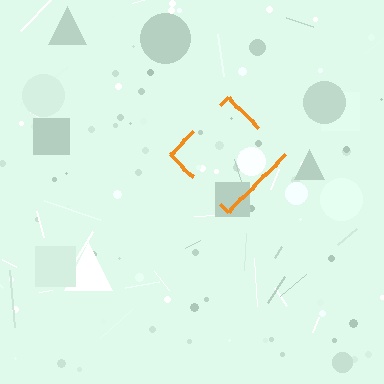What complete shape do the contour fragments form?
The contour fragments form a diamond.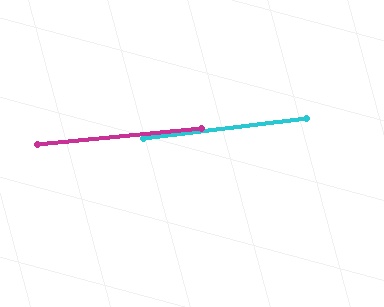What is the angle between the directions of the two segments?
Approximately 2 degrees.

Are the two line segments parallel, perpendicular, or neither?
Parallel — their directions differ by only 1.7°.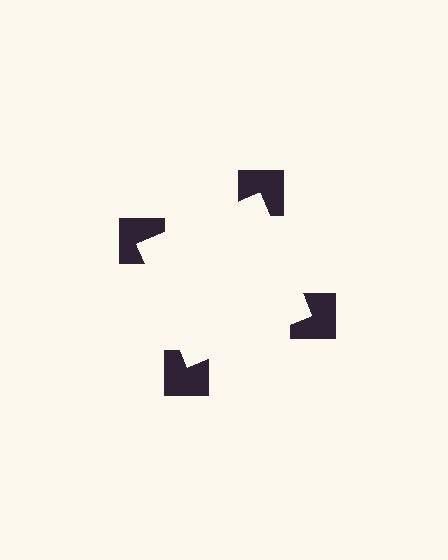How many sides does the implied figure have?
4 sides.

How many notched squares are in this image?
There are 4 — one at each vertex of the illusory square.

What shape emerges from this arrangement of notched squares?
An illusory square — its edges are inferred from the aligned wedge cuts in the notched squares, not physically drawn.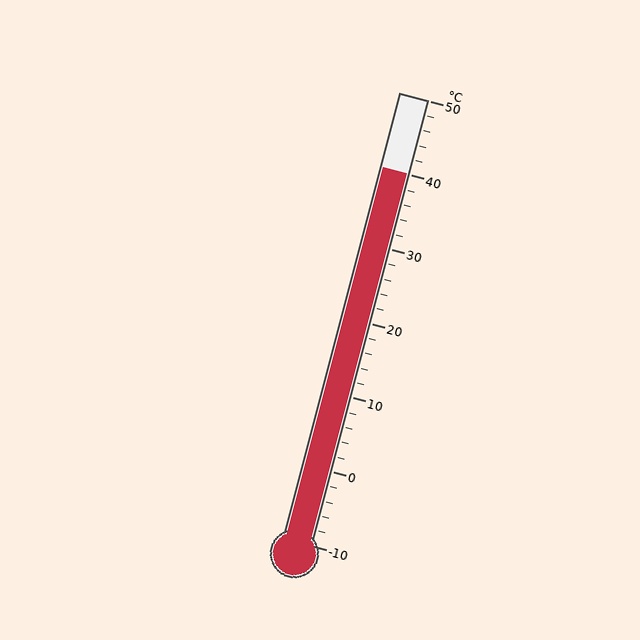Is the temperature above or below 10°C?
The temperature is above 10°C.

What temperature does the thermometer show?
The thermometer shows approximately 40°C.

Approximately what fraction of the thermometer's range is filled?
The thermometer is filled to approximately 85% of its range.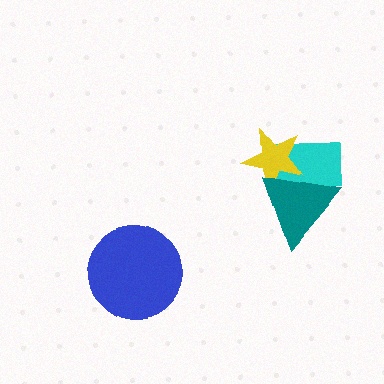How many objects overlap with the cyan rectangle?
2 objects overlap with the cyan rectangle.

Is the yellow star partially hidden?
Yes, it is partially covered by another shape.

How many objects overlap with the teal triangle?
2 objects overlap with the teal triangle.